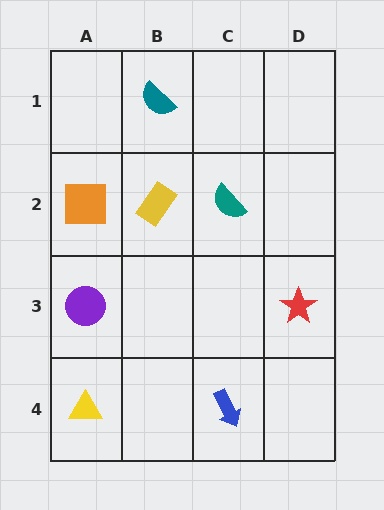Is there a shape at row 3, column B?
No, that cell is empty.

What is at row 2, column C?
A teal semicircle.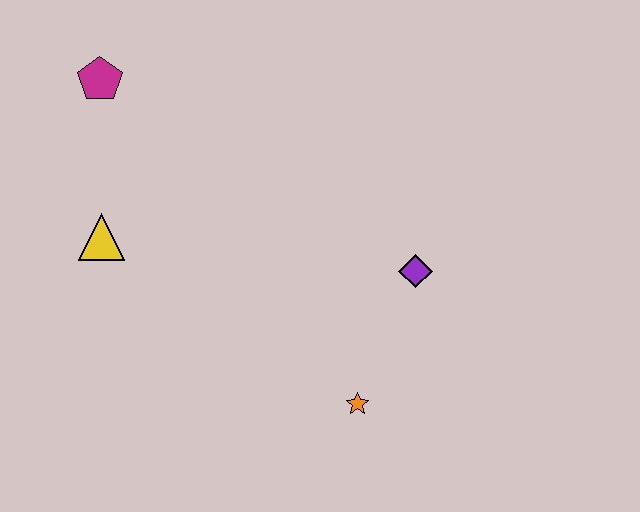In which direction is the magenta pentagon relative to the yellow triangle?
The magenta pentagon is above the yellow triangle.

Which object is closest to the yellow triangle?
The magenta pentagon is closest to the yellow triangle.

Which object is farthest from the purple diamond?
The magenta pentagon is farthest from the purple diamond.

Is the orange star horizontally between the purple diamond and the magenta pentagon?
Yes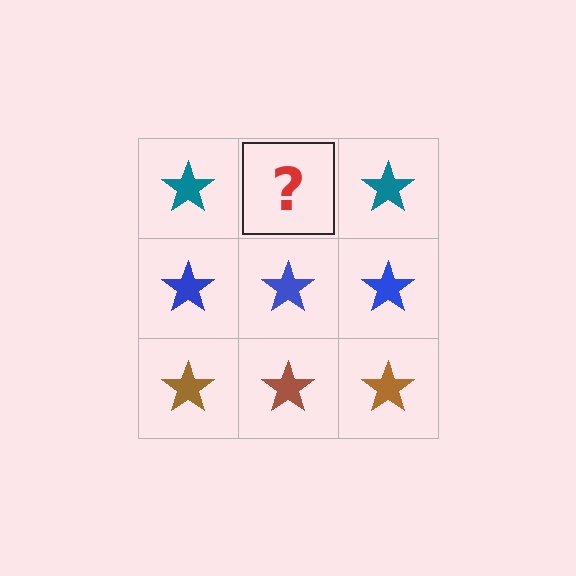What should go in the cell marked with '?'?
The missing cell should contain a teal star.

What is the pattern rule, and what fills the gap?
The rule is that each row has a consistent color. The gap should be filled with a teal star.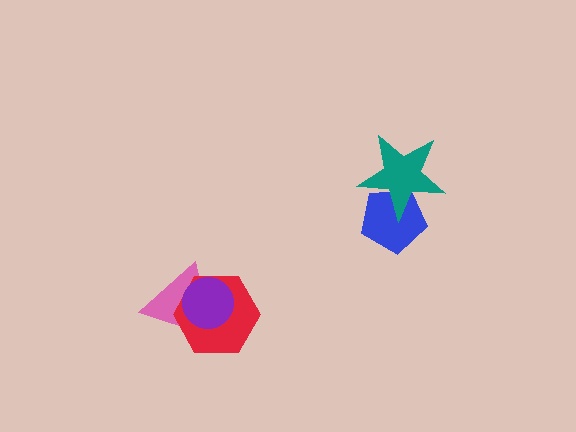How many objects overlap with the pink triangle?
2 objects overlap with the pink triangle.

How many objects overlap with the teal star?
1 object overlaps with the teal star.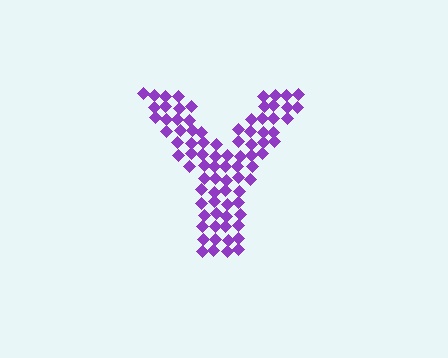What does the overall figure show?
The overall figure shows the letter Y.